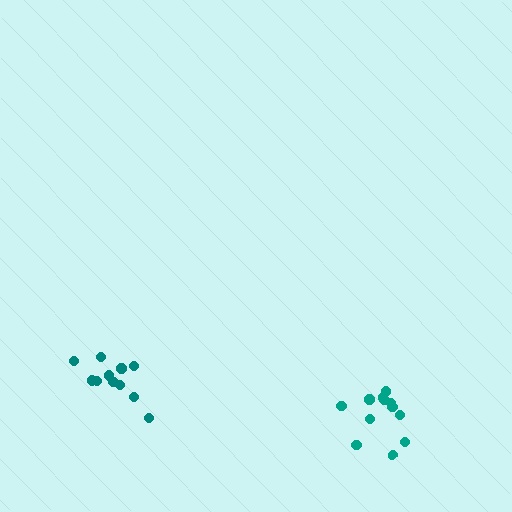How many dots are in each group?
Group 1: 11 dots, Group 2: 12 dots (23 total).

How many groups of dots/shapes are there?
There are 2 groups.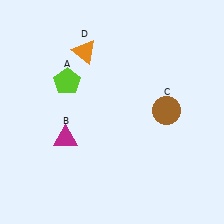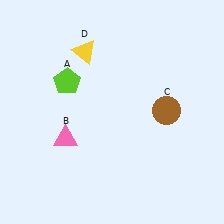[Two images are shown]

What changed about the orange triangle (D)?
In Image 1, D is orange. In Image 2, it changed to yellow.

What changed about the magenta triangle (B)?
In Image 1, B is magenta. In Image 2, it changed to pink.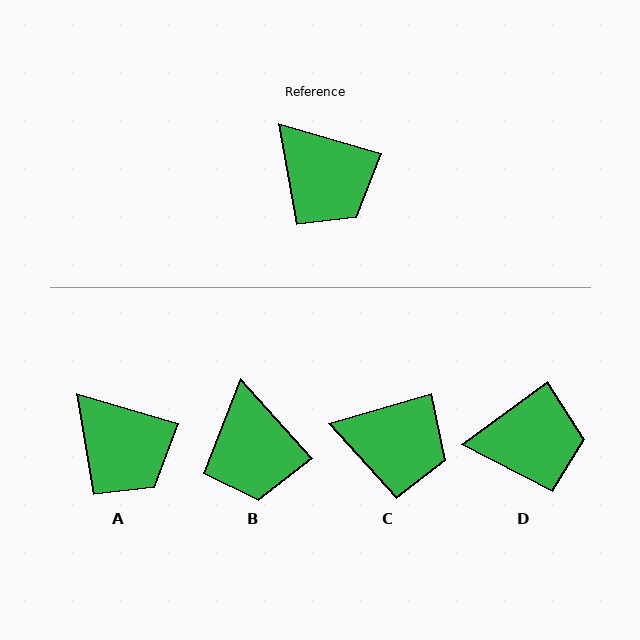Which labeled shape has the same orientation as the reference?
A.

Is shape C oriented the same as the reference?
No, it is off by about 32 degrees.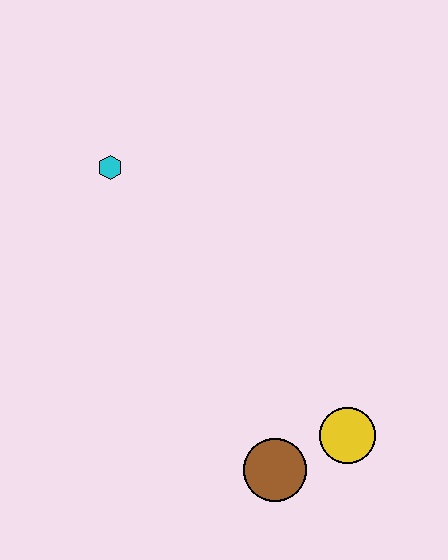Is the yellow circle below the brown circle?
No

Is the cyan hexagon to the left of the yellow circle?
Yes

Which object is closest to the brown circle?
The yellow circle is closest to the brown circle.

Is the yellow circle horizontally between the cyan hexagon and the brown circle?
No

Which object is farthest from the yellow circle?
The cyan hexagon is farthest from the yellow circle.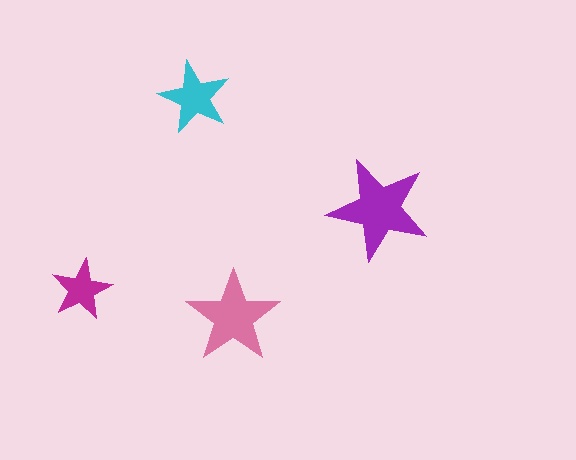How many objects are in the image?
There are 4 objects in the image.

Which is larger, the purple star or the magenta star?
The purple one.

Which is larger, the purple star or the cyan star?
The purple one.